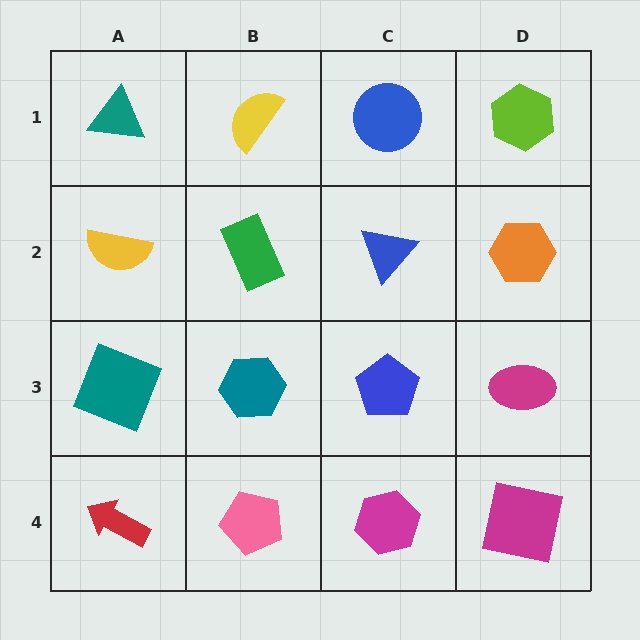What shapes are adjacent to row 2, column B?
A yellow semicircle (row 1, column B), a teal hexagon (row 3, column B), a yellow semicircle (row 2, column A), a blue triangle (row 2, column C).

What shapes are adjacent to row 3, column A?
A yellow semicircle (row 2, column A), a red arrow (row 4, column A), a teal hexagon (row 3, column B).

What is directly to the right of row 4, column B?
A magenta hexagon.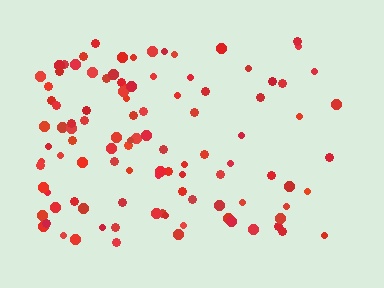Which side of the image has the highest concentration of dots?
The left.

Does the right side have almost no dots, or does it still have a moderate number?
Still a moderate number, just noticeably fewer than the left.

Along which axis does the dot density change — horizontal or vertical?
Horizontal.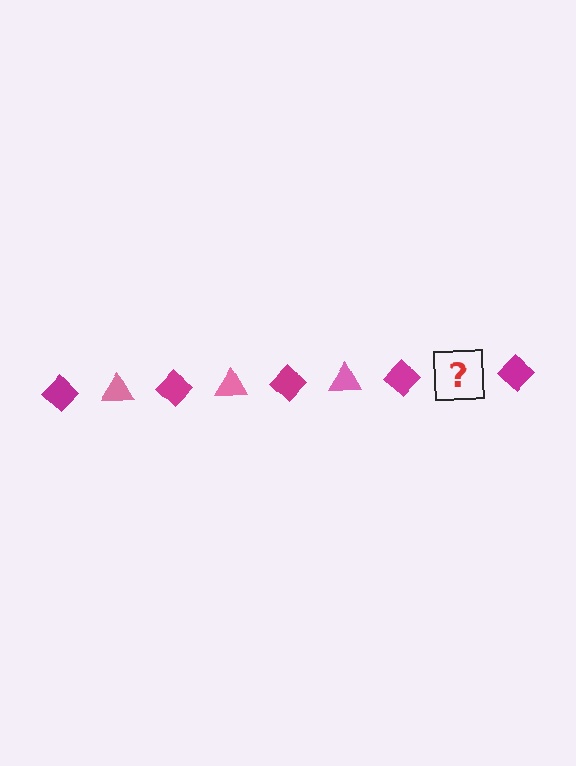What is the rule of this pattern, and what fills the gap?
The rule is that the pattern alternates between magenta diamond and pink triangle. The gap should be filled with a pink triangle.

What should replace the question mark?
The question mark should be replaced with a pink triangle.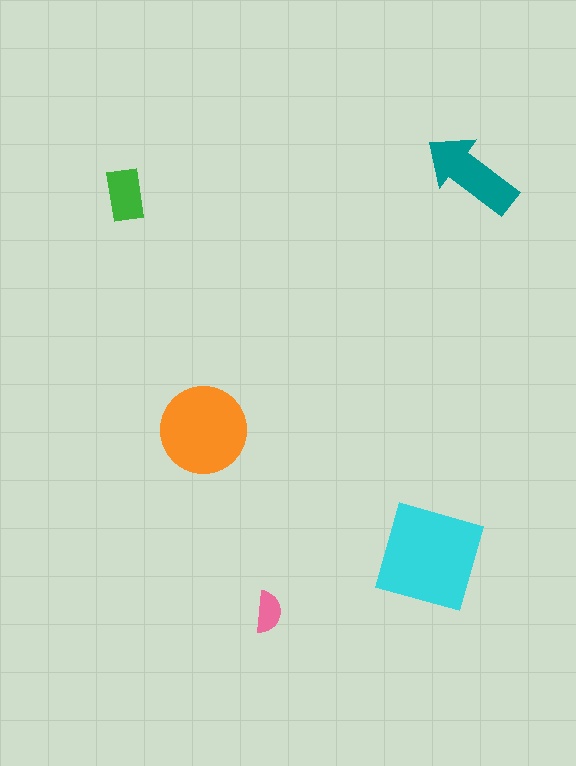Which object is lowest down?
The pink semicircle is bottommost.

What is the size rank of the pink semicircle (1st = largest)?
5th.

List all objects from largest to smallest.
The cyan diamond, the orange circle, the teal arrow, the green rectangle, the pink semicircle.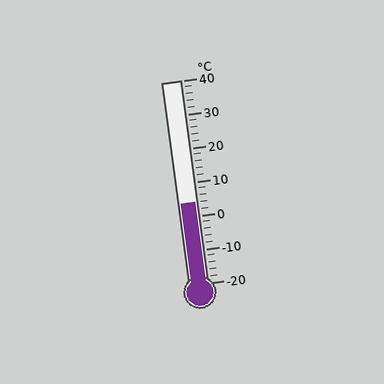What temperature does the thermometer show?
The thermometer shows approximately 4°C.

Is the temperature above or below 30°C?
The temperature is below 30°C.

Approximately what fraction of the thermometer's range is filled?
The thermometer is filled to approximately 40% of its range.